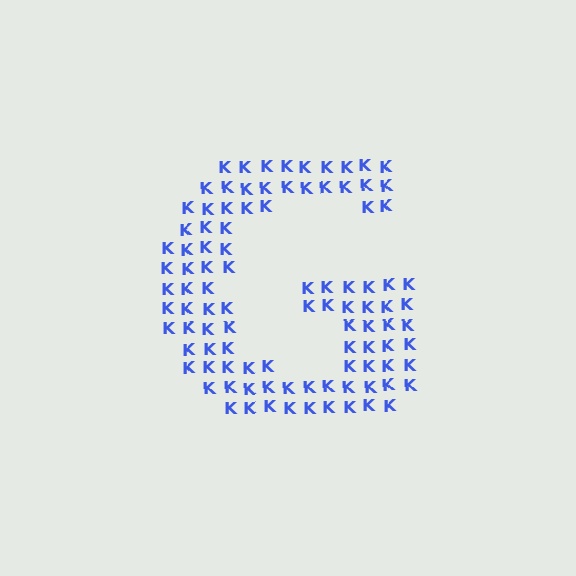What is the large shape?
The large shape is the letter G.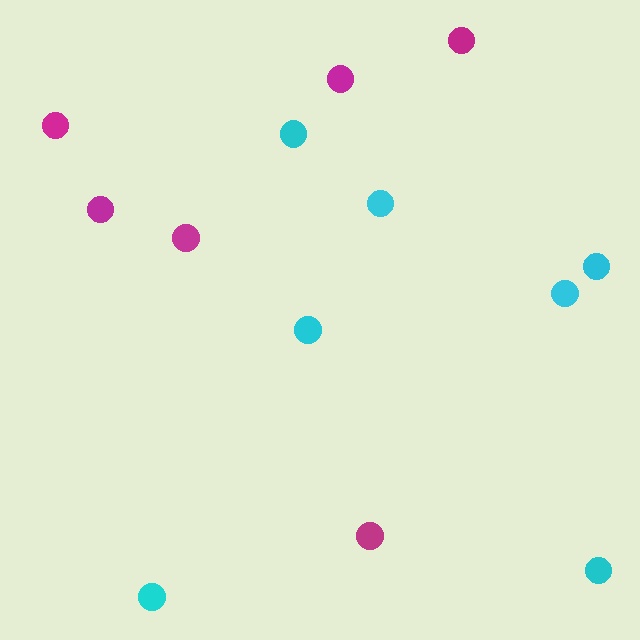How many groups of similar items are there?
There are 2 groups: one group of cyan circles (7) and one group of magenta circles (6).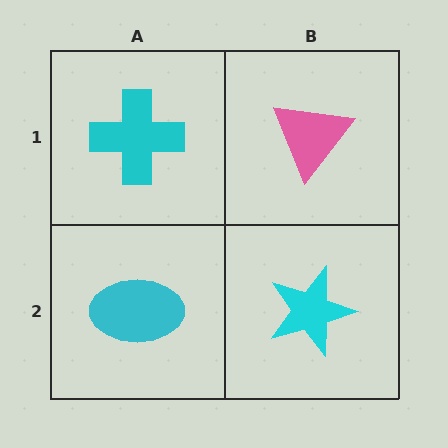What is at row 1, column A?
A cyan cross.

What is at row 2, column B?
A cyan star.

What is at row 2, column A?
A cyan ellipse.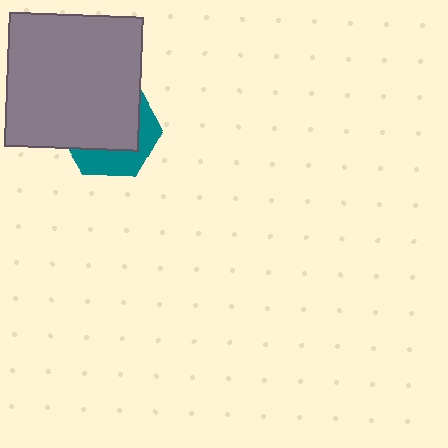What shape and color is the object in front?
The object in front is a gray square.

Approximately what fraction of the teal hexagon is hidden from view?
Roughly 65% of the teal hexagon is hidden behind the gray square.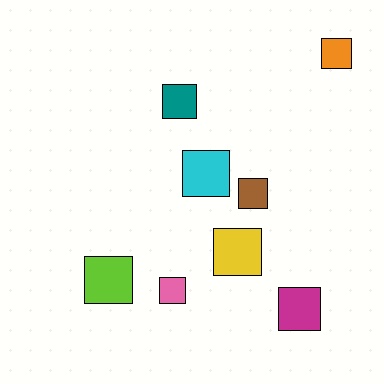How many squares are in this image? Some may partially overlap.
There are 8 squares.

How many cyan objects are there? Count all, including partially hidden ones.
There is 1 cyan object.